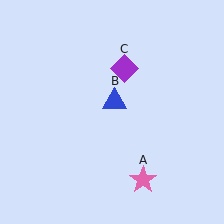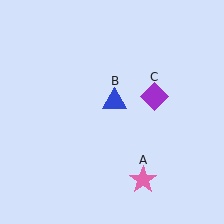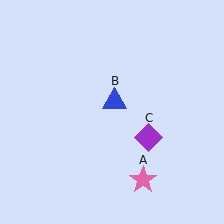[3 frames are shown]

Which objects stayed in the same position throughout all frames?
Pink star (object A) and blue triangle (object B) remained stationary.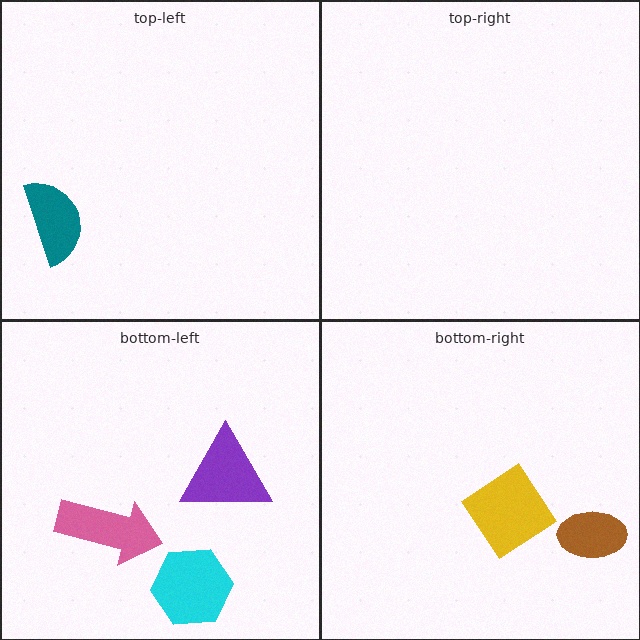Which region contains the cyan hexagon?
The bottom-left region.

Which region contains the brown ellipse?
The bottom-right region.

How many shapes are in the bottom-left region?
3.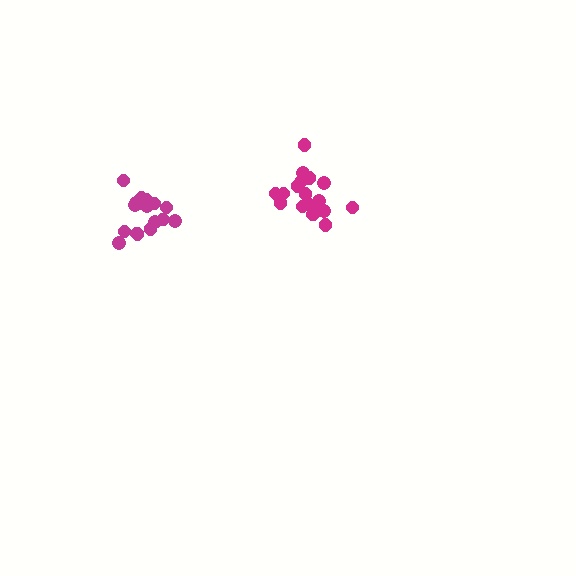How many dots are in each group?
Group 1: 18 dots, Group 2: 17 dots (35 total).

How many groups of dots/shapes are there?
There are 2 groups.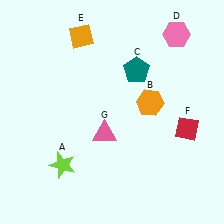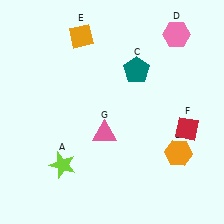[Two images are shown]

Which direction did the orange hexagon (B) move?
The orange hexagon (B) moved down.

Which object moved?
The orange hexagon (B) moved down.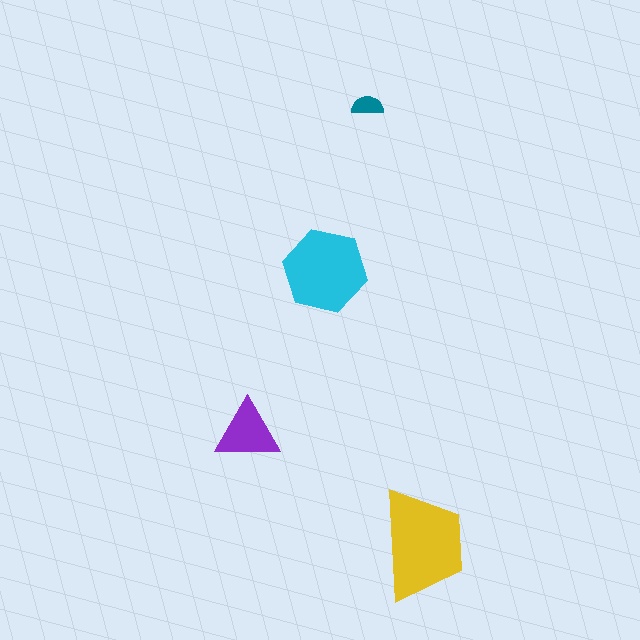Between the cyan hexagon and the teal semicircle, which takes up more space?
The cyan hexagon.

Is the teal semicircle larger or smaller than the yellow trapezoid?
Smaller.